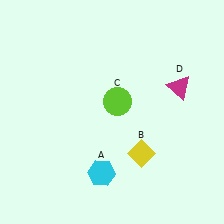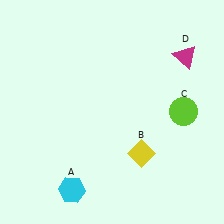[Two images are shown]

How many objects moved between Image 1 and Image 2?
3 objects moved between the two images.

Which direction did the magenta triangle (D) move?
The magenta triangle (D) moved up.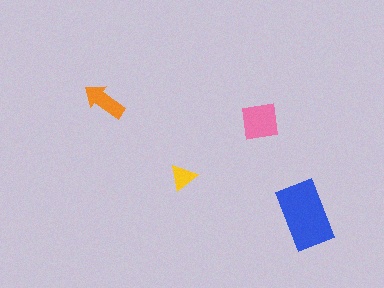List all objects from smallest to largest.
The yellow triangle, the orange arrow, the pink square, the blue rectangle.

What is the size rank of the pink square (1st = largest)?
2nd.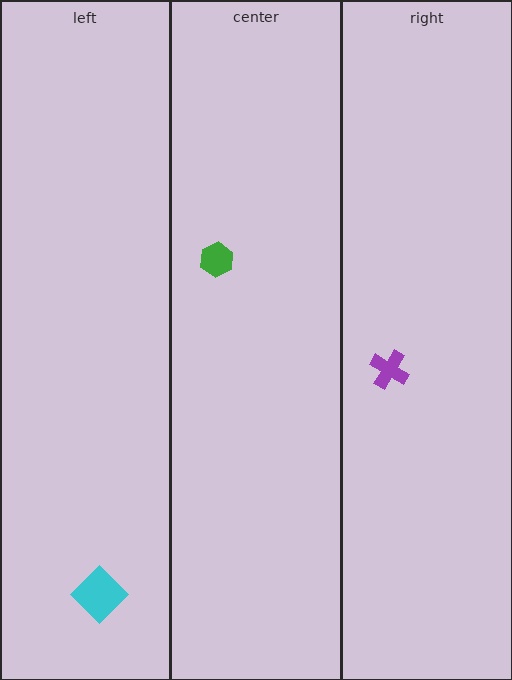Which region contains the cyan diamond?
The left region.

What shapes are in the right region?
The purple cross.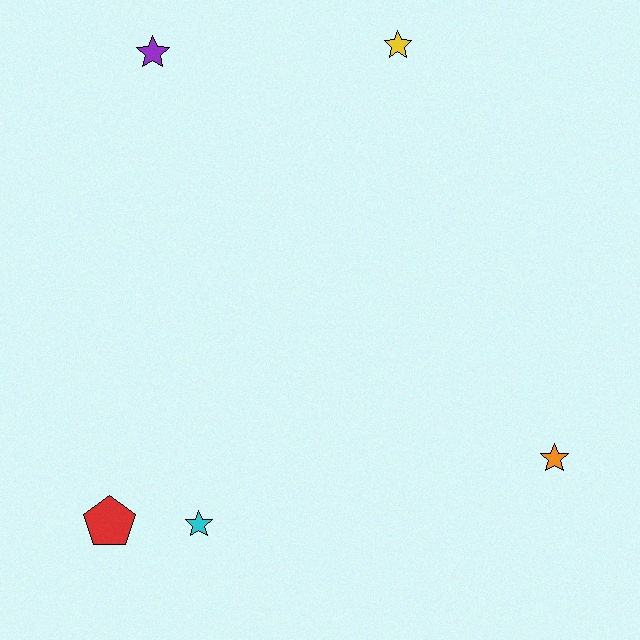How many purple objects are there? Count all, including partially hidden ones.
There is 1 purple object.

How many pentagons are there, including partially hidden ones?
There is 1 pentagon.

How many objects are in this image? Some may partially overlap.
There are 5 objects.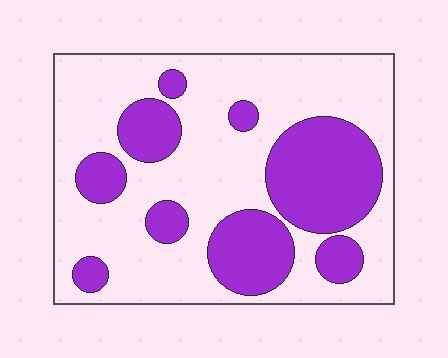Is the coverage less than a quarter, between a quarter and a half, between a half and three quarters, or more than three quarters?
Between a quarter and a half.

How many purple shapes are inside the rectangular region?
9.